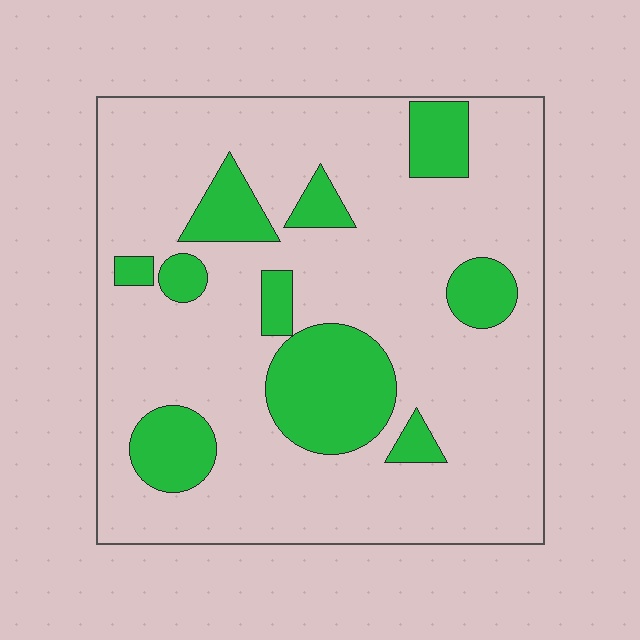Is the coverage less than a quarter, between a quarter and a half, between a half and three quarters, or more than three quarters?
Less than a quarter.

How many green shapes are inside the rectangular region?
10.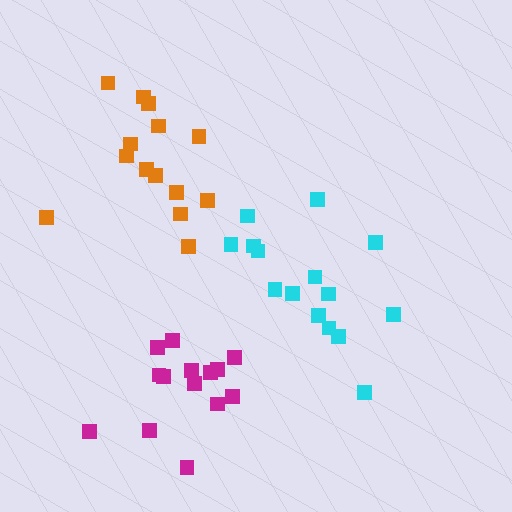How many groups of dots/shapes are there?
There are 3 groups.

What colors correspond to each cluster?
The clusters are colored: orange, cyan, magenta.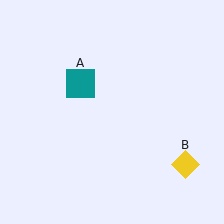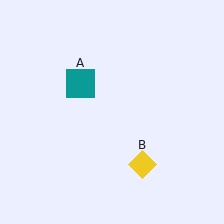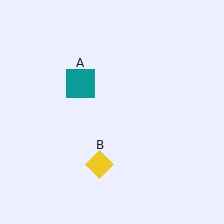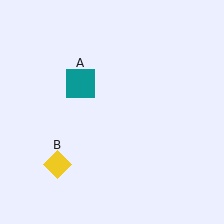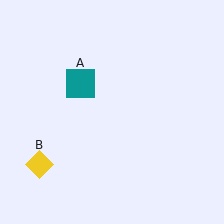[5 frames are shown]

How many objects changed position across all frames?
1 object changed position: yellow diamond (object B).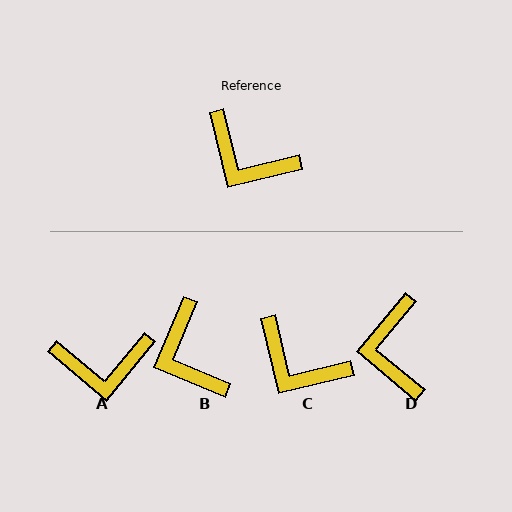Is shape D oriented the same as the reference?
No, it is off by about 53 degrees.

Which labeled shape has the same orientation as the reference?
C.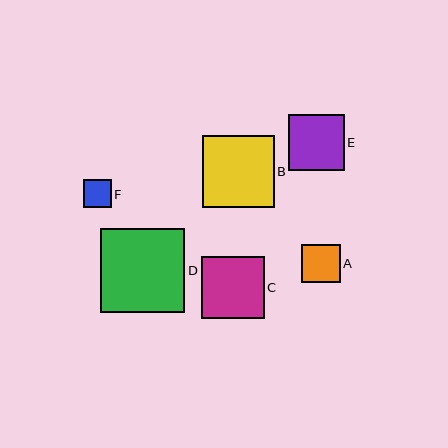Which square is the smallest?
Square F is the smallest with a size of approximately 28 pixels.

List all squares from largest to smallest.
From largest to smallest: D, B, C, E, A, F.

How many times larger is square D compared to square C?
Square D is approximately 1.3 times the size of square C.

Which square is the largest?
Square D is the largest with a size of approximately 84 pixels.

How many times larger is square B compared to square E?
Square B is approximately 1.3 times the size of square E.